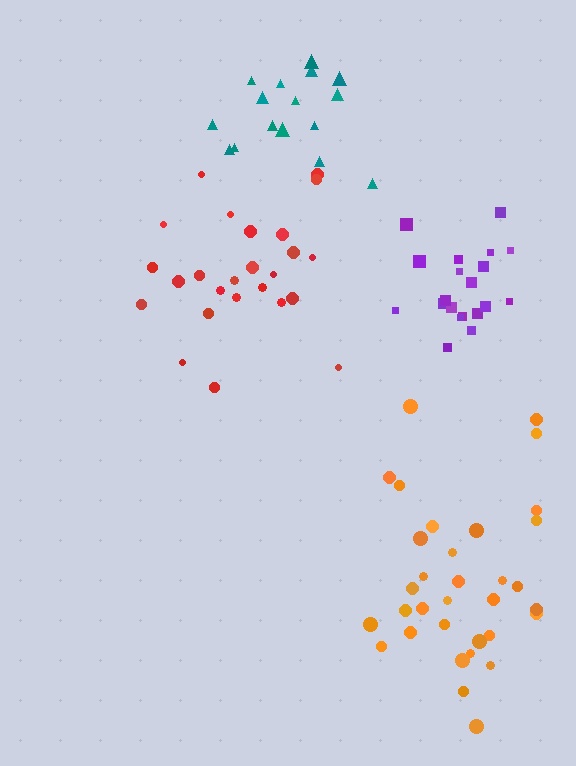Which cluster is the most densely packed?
Teal.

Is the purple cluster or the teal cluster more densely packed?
Teal.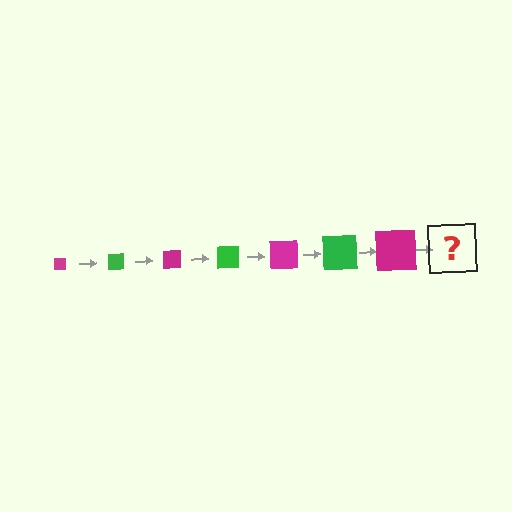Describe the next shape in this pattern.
It should be a green square, larger than the previous one.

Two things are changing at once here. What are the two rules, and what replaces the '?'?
The two rules are that the square grows larger each step and the color cycles through magenta and green. The '?' should be a green square, larger than the previous one.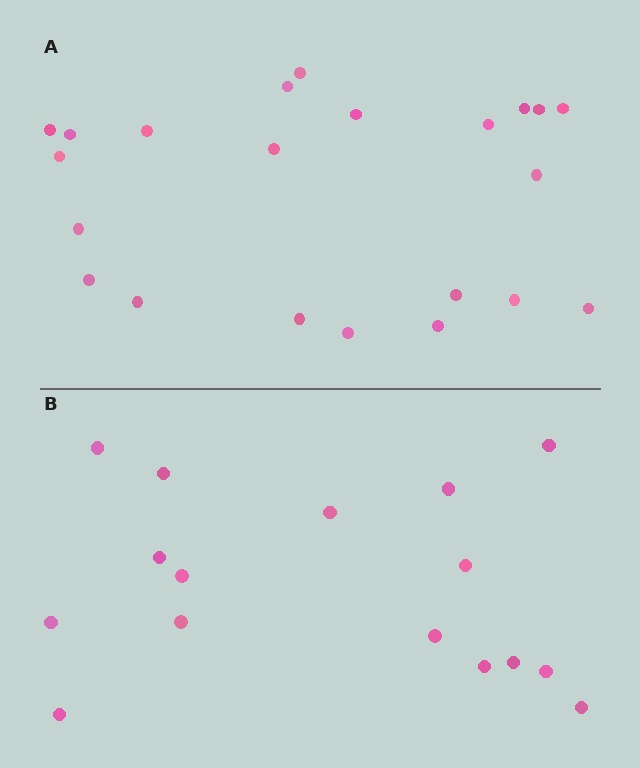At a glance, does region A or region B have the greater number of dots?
Region A (the top region) has more dots.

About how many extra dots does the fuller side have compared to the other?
Region A has about 6 more dots than region B.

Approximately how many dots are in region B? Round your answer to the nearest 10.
About 20 dots. (The exact count is 16, which rounds to 20.)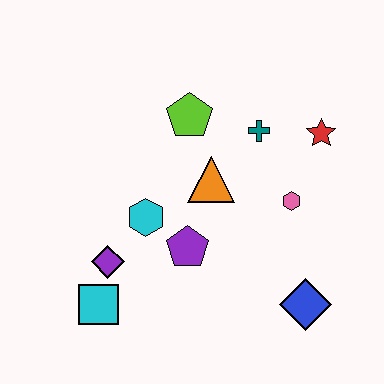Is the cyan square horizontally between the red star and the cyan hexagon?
No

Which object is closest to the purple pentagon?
The cyan hexagon is closest to the purple pentagon.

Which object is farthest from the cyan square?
The red star is farthest from the cyan square.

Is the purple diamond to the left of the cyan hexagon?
Yes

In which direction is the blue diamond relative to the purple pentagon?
The blue diamond is to the right of the purple pentagon.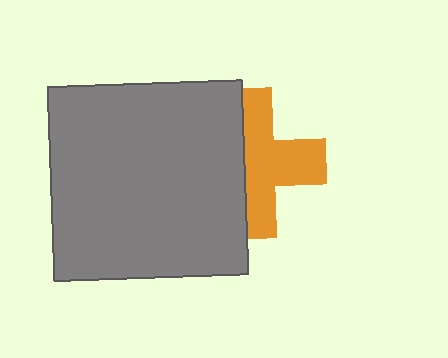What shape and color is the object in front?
The object in front is a gray square.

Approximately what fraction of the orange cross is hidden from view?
Roughly 41% of the orange cross is hidden behind the gray square.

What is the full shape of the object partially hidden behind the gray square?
The partially hidden object is an orange cross.